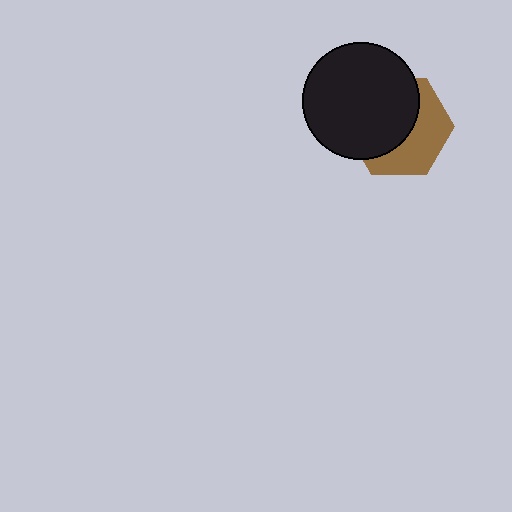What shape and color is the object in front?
The object in front is a black circle.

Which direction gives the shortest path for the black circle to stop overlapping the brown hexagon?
Moving toward the upper-left gives the shortest separation.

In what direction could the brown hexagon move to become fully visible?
The brown hexagon could move toward the lower-right. That would shift it out from behind the black circle entirely.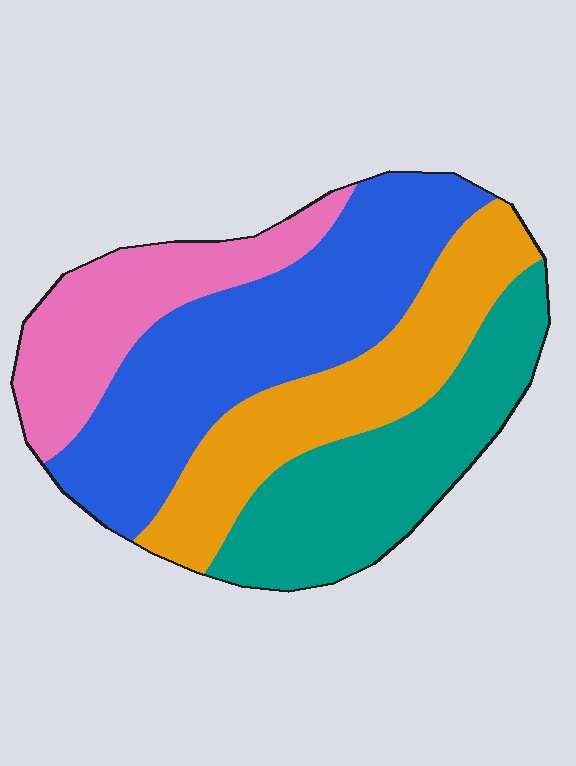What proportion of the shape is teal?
Teal covers around 25% of the shape.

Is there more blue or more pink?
Blue.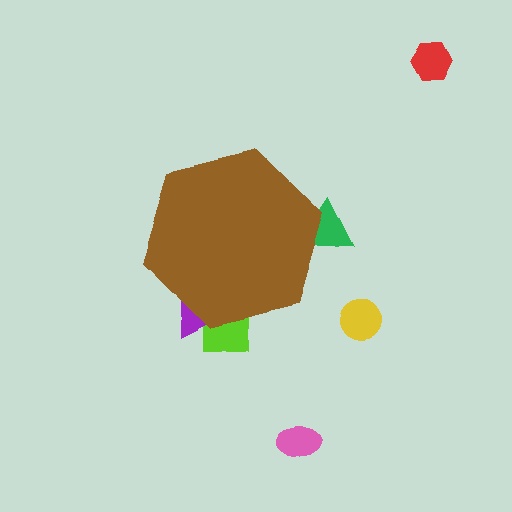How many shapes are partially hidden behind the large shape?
3 shapes are partially hidden.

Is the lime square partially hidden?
Yes, the lime square is partially hidden behind the brown hexagon.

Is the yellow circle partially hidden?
No, the yellow circle is fully visible.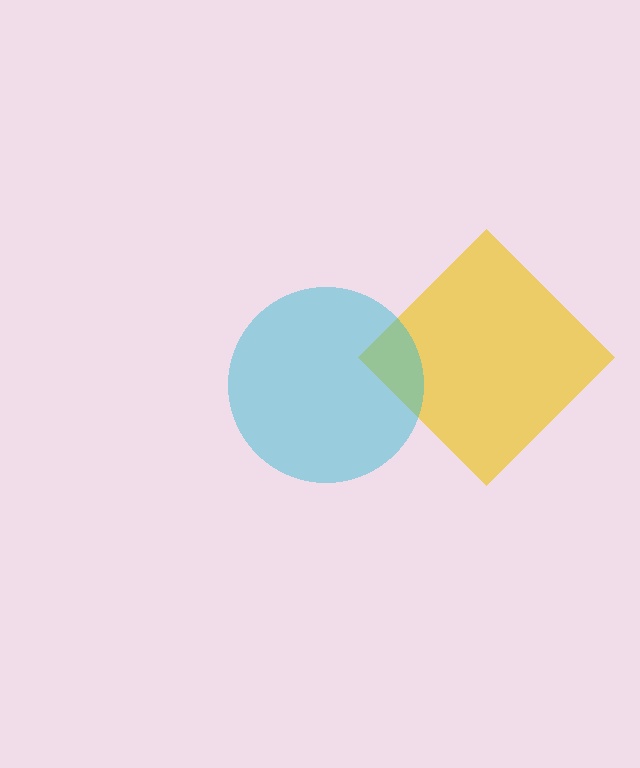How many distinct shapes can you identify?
There are 2 distinct shapes: a yellow diamond, a cyan circle.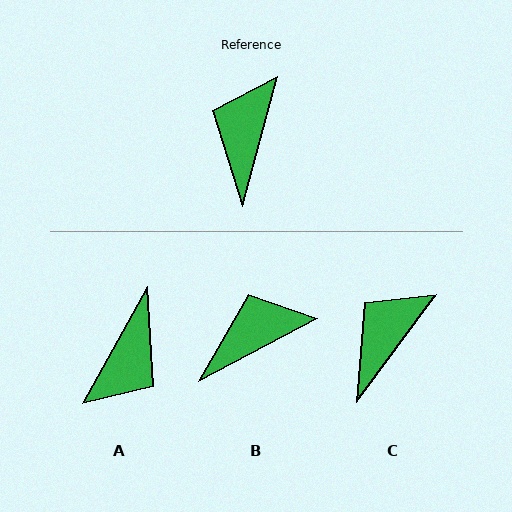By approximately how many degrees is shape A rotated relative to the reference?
Approximately 166 degrees counter-clockwise.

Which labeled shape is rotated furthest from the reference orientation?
A, about 166 degrees away.